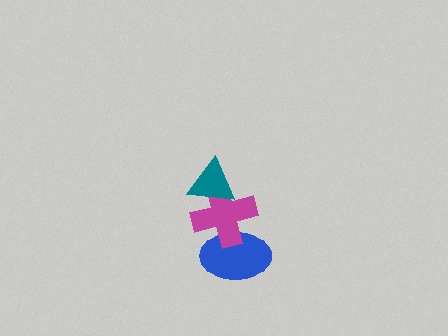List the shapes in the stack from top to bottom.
From top to bottom: the teal triangle, the magenta cross, the blue ellipse.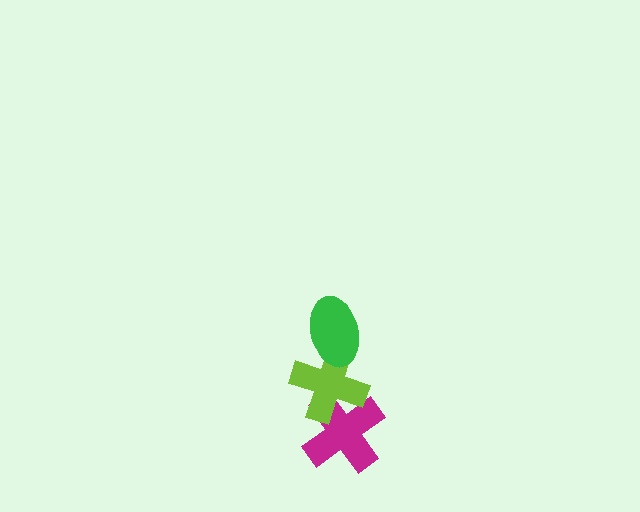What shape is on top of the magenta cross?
The lime cross is on top of the magenta cross.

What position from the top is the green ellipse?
The green ellipse is 1st from the top.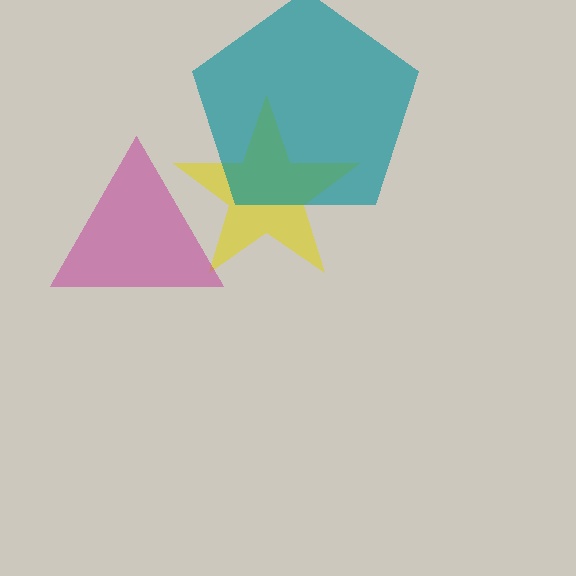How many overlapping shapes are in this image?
There are 3 overlapping shapes in the image.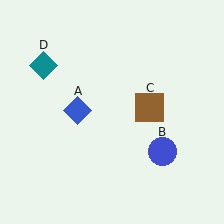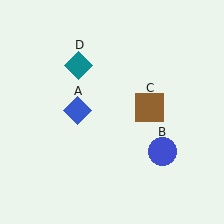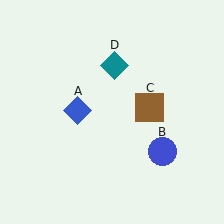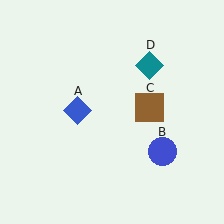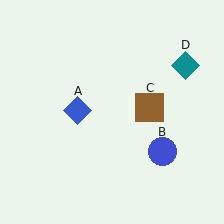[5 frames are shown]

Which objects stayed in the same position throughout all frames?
Blue diamond (object A) and blue circle (object B) and brown square (object C) remained stationary.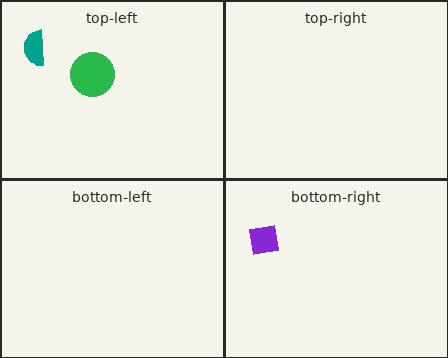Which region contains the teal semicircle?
The top-left region.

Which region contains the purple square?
The bottom-right region.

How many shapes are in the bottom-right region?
1.